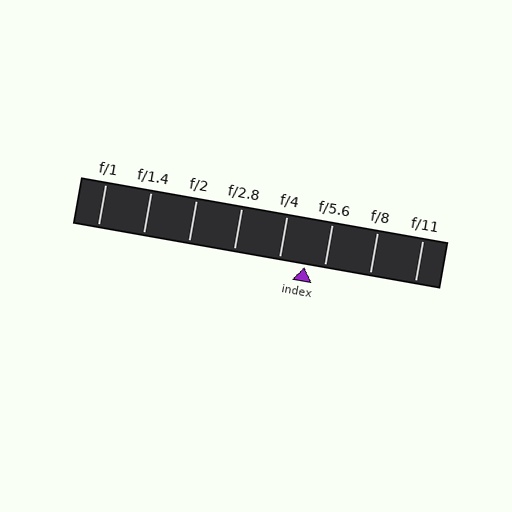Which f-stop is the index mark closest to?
The index mark is closest to f/5.6.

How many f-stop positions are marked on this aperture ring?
There are 8 f-stop positions marked.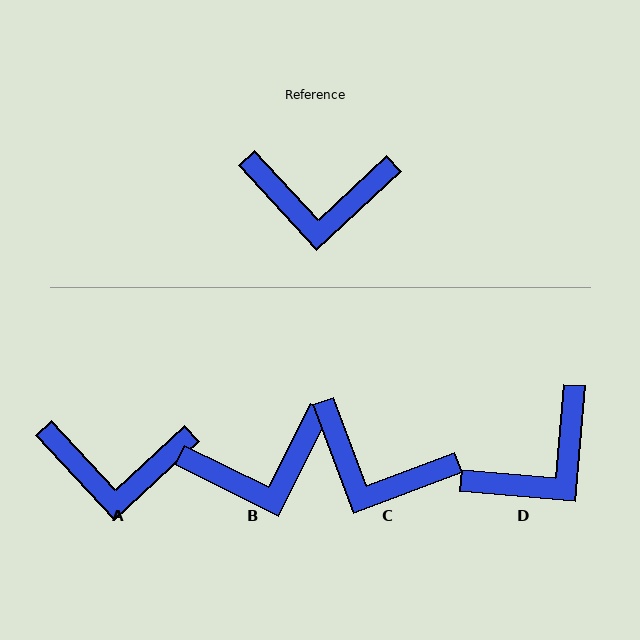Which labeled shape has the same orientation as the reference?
A.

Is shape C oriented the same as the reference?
No, it is off by about 22 degrees.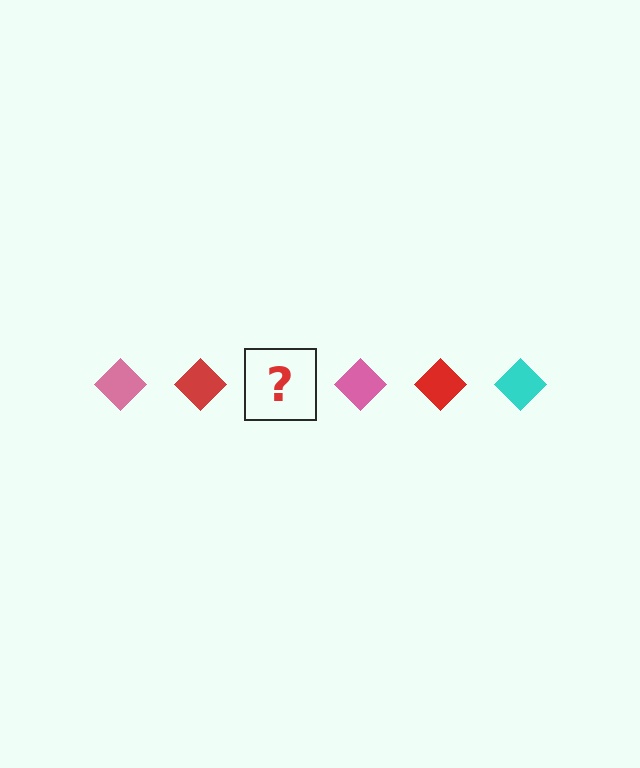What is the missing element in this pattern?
The missing element is a cyan diamond.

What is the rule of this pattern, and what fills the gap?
The rule is that the pattern cycles through pink, red, cyan diamonds. The gap should be filled with a cyan diamond.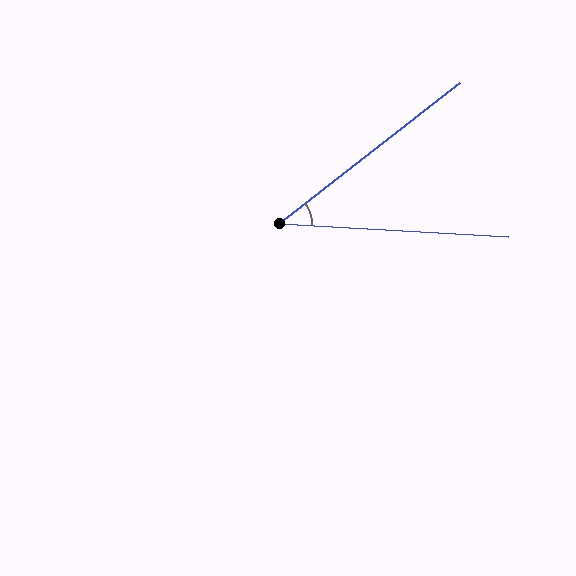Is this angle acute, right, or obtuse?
It is acute.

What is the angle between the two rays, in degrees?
Approximately 41 degrees.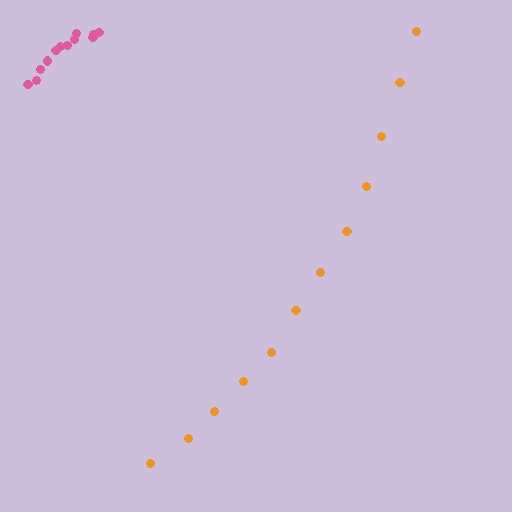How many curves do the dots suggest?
There are 2 distinct paths.